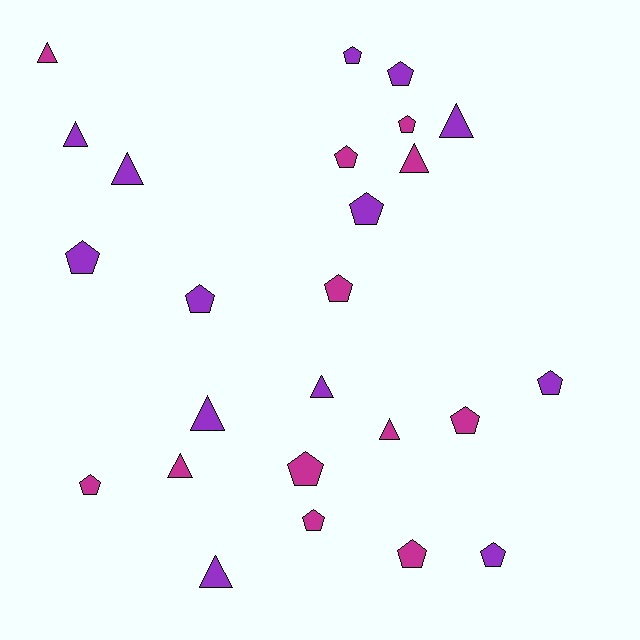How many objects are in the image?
There are 25 objects.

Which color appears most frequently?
Purple, with 13 objects.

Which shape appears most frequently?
Pentagon, with 15 objects.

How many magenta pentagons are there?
There are 8 magenta pentagons.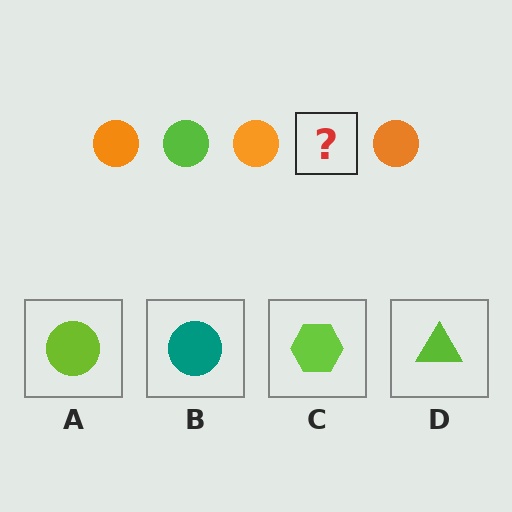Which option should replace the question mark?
Option A.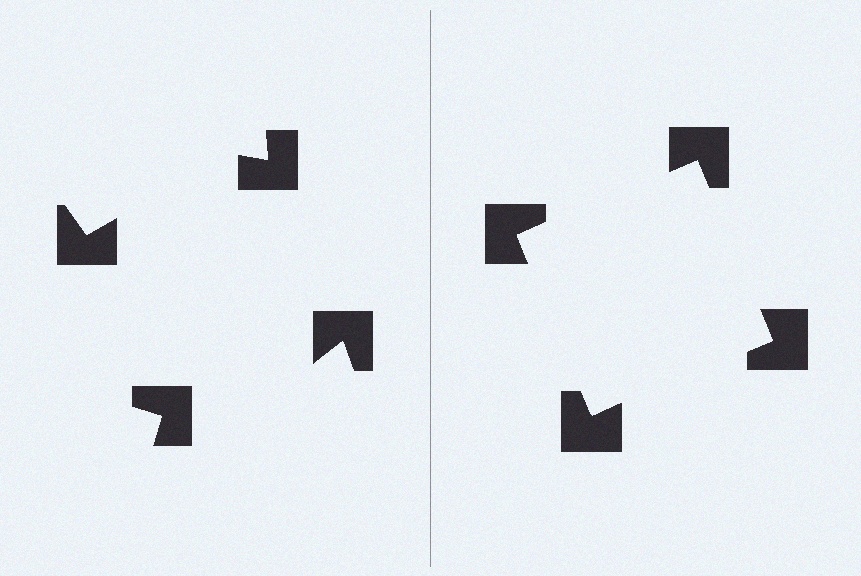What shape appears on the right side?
An illusory square.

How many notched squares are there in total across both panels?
8 — 4 on each side.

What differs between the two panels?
The notched squares are positioned identically on both sides; only the wedge orientations differ. On the right they align to a square; on the left they are misaligned.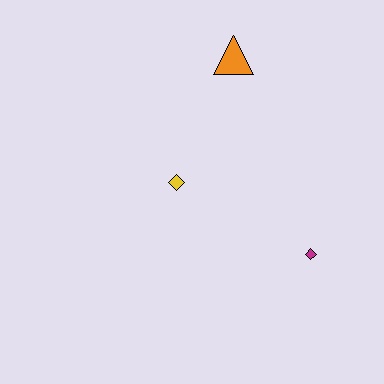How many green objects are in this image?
There are no green objects.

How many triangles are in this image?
There is 1 triangle.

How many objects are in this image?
There are 3 objects.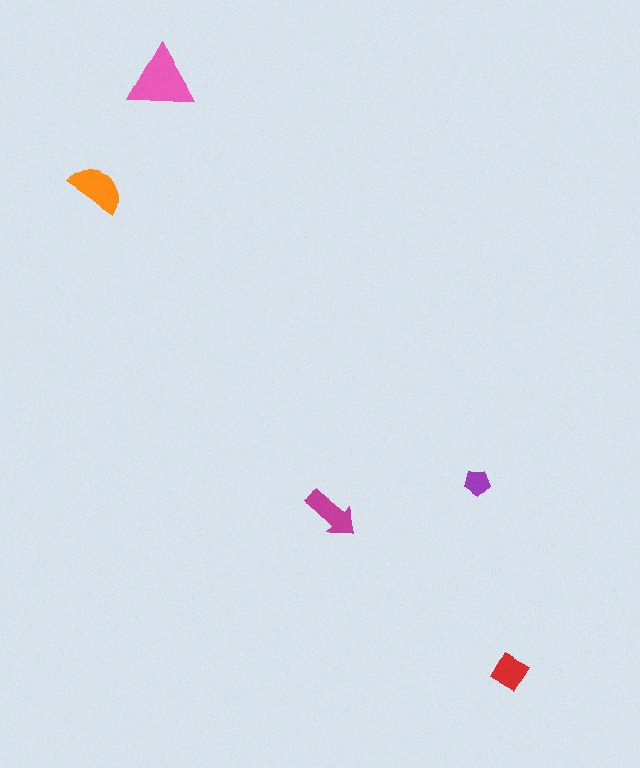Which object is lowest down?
The red diamond is bottommost.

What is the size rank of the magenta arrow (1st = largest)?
3rd.